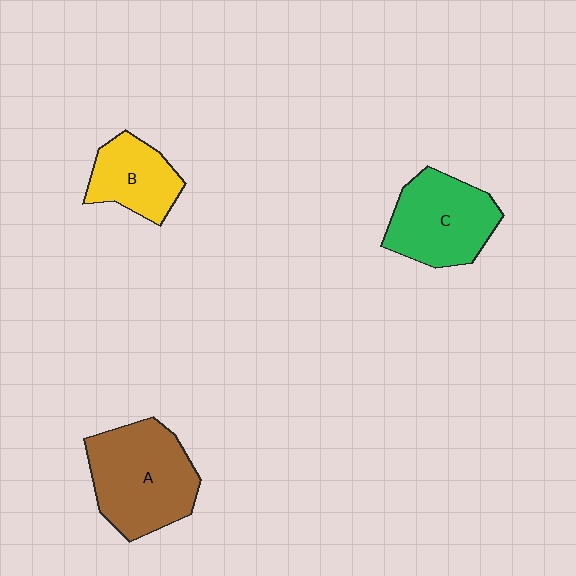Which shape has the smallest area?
Shape B (yellow).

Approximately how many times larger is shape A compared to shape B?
Approximately 1.7 times.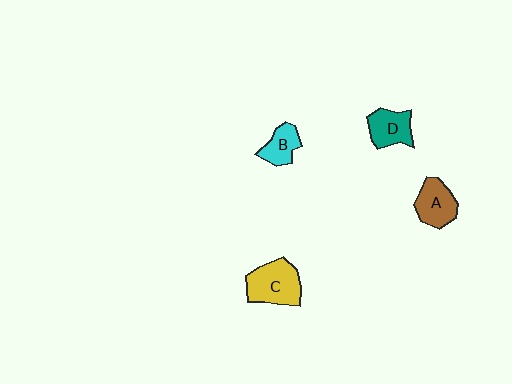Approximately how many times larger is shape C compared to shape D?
Approximately 1.4 times.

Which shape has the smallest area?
Shape B (cyan).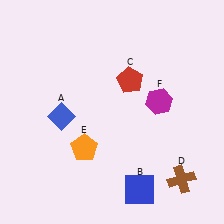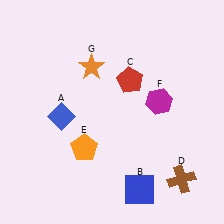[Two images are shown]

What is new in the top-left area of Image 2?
An orange star (G) was added in the top-left area of Image 2.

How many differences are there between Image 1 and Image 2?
There is 1 difference between the two images.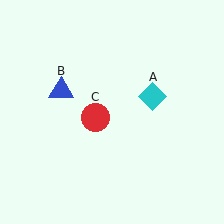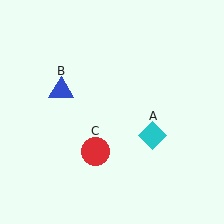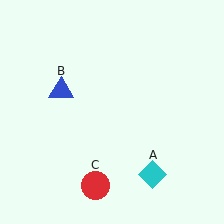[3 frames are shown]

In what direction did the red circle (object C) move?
The red circle (object C) moved down.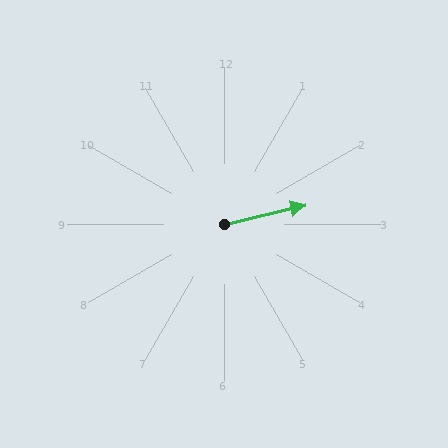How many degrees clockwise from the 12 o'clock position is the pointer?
Approximately 77 degrees.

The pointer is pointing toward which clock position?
Roughly 3 o'clock.